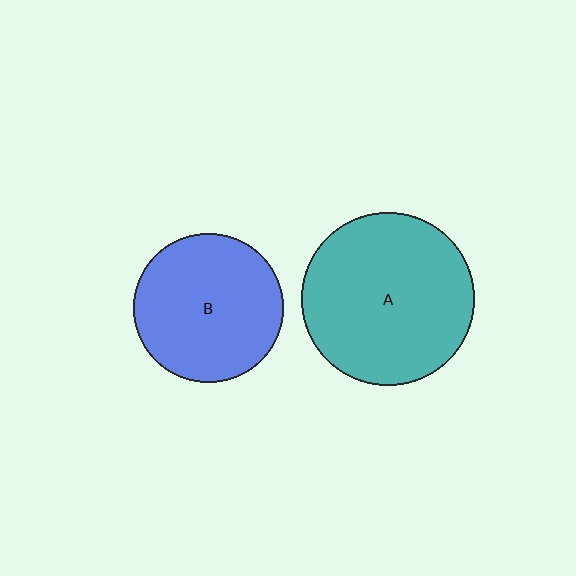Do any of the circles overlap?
No, none of the circles overlap.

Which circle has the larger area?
Circle A (teal).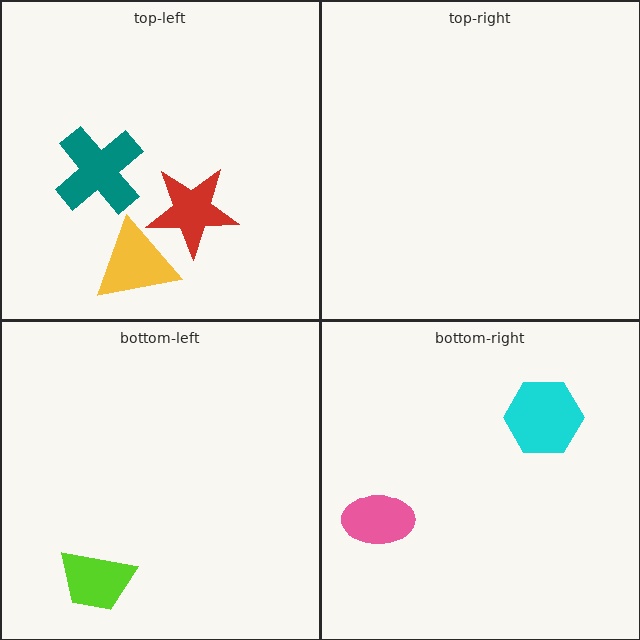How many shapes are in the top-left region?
3.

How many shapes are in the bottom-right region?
2.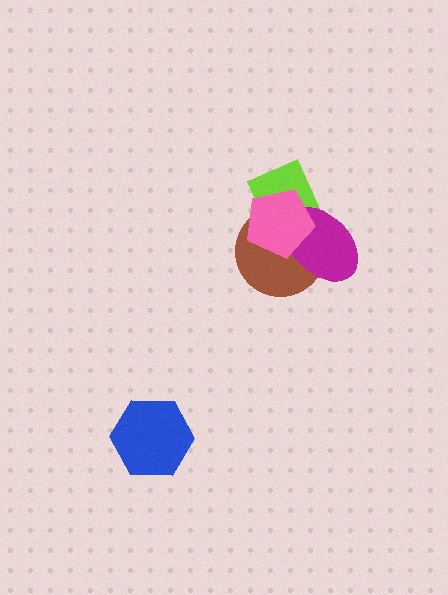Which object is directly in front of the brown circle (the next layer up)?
The magenta ellipse is directly in front of the brown circle.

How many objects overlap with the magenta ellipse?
3 objects overlap with the magenta ellipse.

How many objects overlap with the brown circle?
3 objects overlap with the brown circle.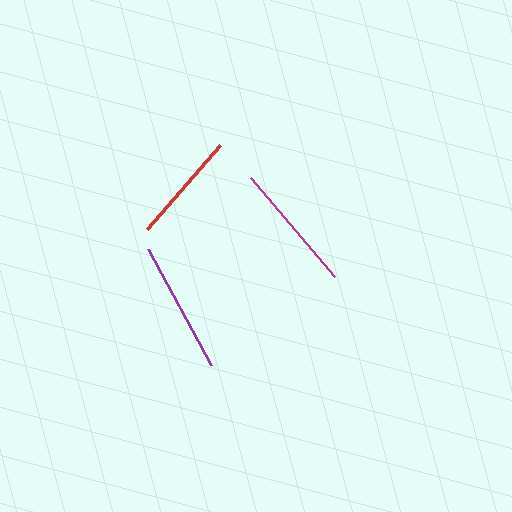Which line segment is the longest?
The purple line is the longest at approximately 132 pixels.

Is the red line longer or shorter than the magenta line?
The magenta line is longer than the red line.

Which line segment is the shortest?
The red line is the shortest at approximately 112 pixels.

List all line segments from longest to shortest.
From longest to shortest: purple, magenta, red.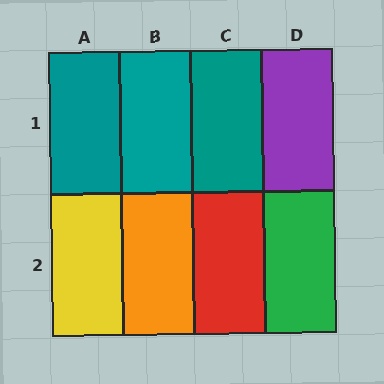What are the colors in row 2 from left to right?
Yellow, orange, red, green.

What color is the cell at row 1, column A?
Teal.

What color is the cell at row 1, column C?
Teal.